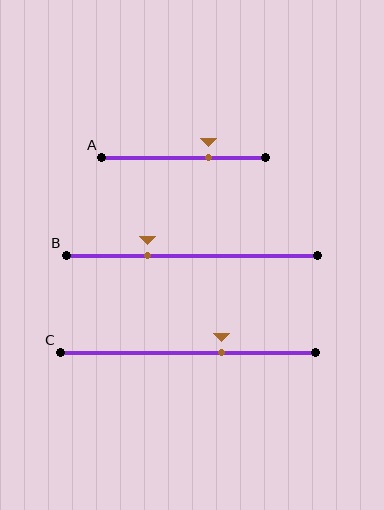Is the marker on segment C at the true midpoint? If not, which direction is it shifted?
No, the marker on segment C is shifted to the right by about 13% of the segment length.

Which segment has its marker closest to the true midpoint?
Segment C has its marker closest to the true midpoint.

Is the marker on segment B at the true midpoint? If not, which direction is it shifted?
No, the marker on segment B is shifted to the left by about 18% of the segment length.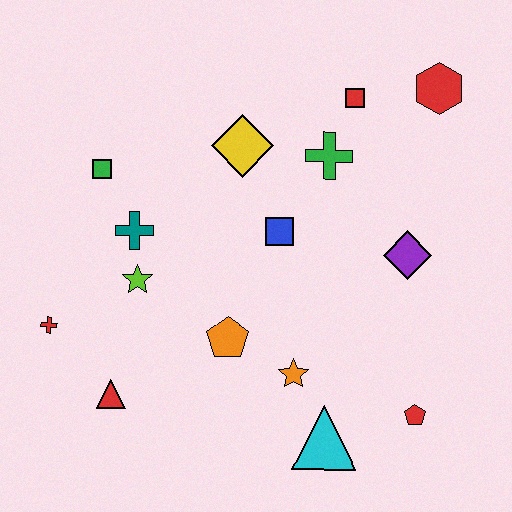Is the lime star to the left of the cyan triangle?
Yes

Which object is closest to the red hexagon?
The red square is closest to the red hexagon.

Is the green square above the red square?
No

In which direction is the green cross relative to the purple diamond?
The green cross is above the purple diamond.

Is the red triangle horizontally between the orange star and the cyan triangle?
No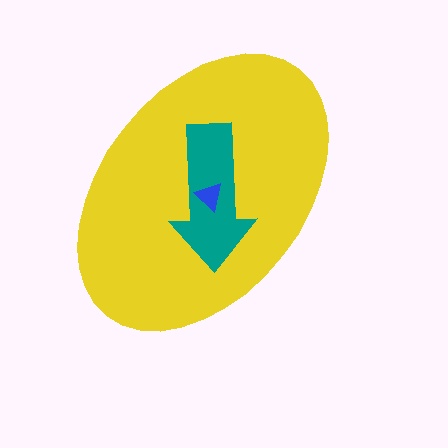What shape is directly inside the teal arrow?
The blue triangle.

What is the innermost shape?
The blue triangle.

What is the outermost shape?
The yellow ellipse.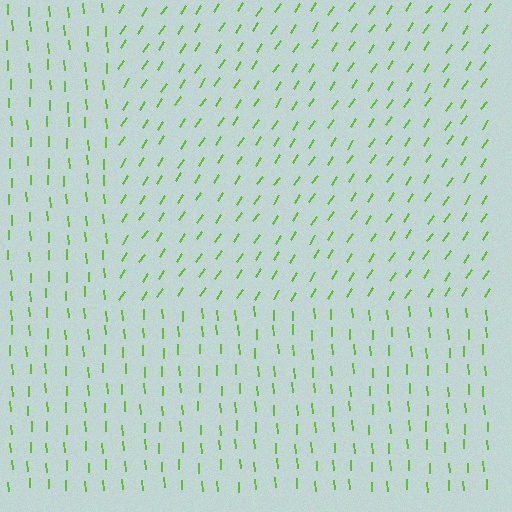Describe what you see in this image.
The image is filled with small lime line segments. A rectangle region in the image has lines oriented differently from the surrounding lines, creating a visible texture boundary.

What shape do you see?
I see a rectangle.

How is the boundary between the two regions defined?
The boundary is defined purely by a change in line orientation (approximately 37 degrees difference). All lines are the same color and thickness.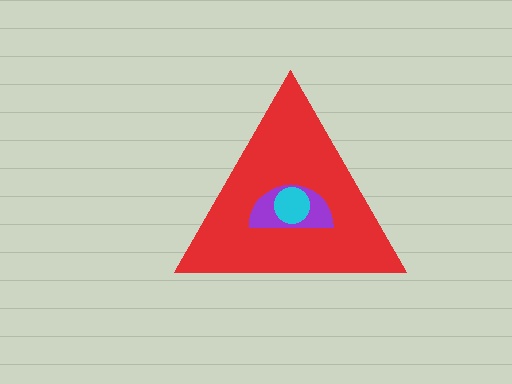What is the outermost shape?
The red triangle.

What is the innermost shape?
The cyan circle.